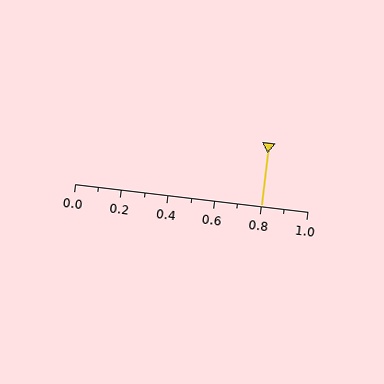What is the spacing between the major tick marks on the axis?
The major ticks are spaced 0.2 apart.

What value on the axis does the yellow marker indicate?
The marker indicates approximately 0.8.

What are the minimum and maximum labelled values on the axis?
The axis runs from 0.0 to 1.0.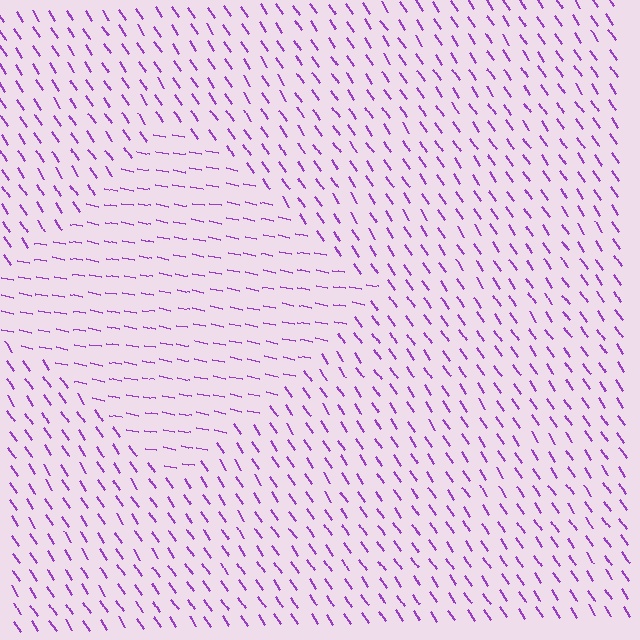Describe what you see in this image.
The image is filled with small purple line segments. A diamond region in the image has lines oriented differently from the surrounding lines, creating a visible texture boundary.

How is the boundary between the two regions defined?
The boundary is defined purely by a change in line orientation (approximately 45 degrees difference). All lines are the same color and thickness.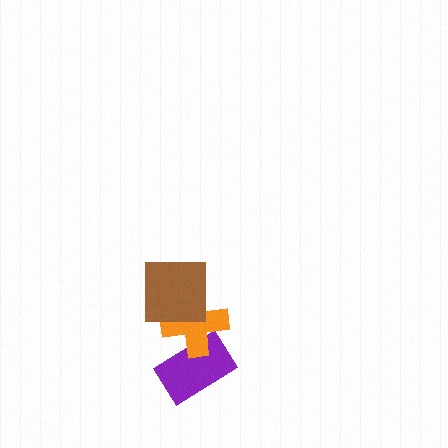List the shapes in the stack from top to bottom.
From top to bottom: the brown square, the orange cross, the purple rectangle.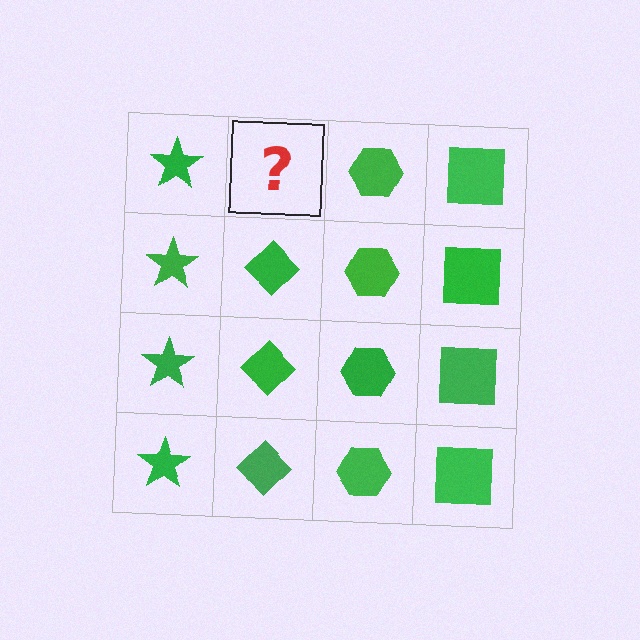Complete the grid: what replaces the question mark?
The question mark should be replaced with a green diamond.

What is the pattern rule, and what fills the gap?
The rule is that each column has a consistent shape. The gap should be filled with a green diamond.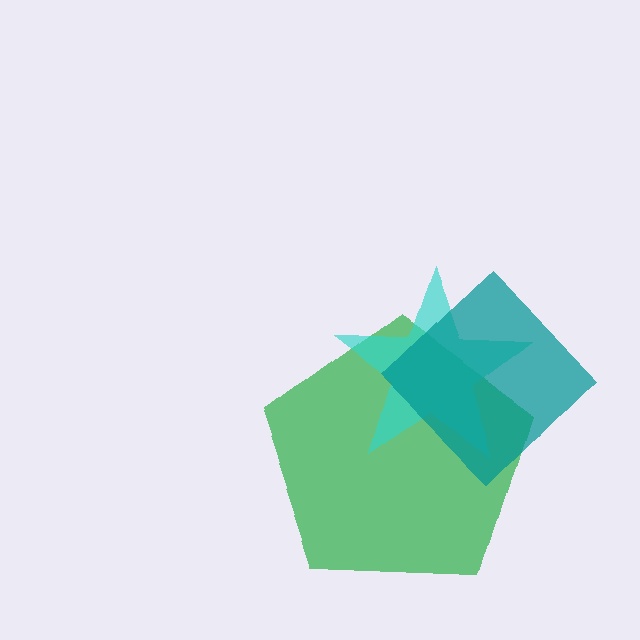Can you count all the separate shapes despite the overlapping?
Yes, there are 3 separate shapes.